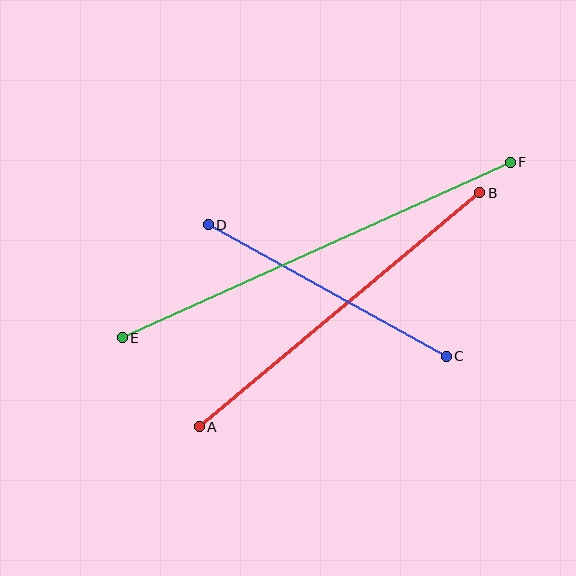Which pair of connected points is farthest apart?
Points E and F are farthest apart.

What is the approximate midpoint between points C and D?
The midpoint is at approximately (327, 291) pixels.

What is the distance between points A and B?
The distance is approximately 365 pixels.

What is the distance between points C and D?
The distance is approximately 272 pixels.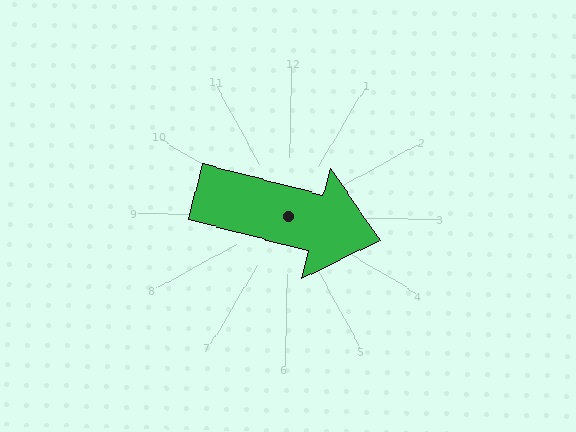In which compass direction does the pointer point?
East.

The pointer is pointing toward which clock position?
Roughly 3 o'clock.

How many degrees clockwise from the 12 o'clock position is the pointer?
Approximately 104 degrees.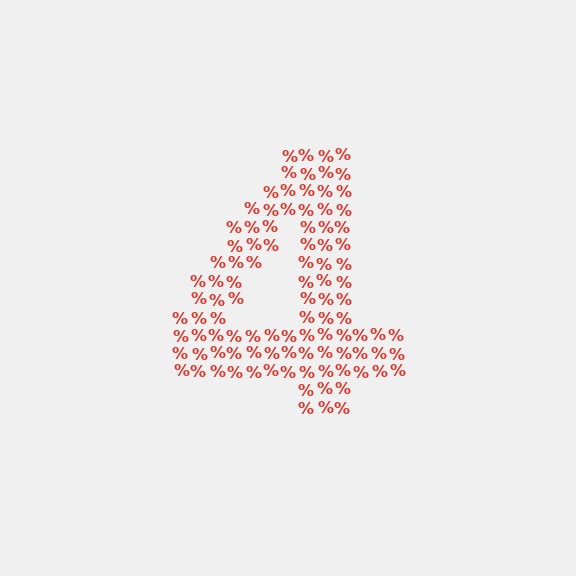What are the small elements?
The small elements are percent signs.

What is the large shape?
The large shape is the digit 4.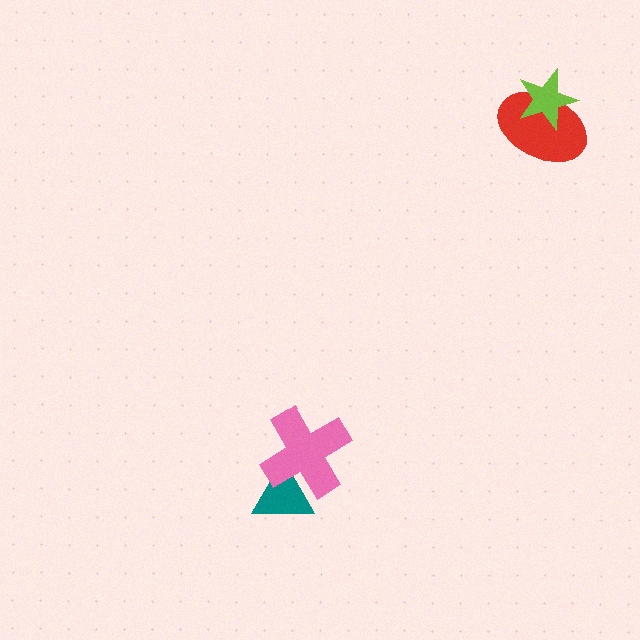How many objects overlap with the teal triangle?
1 object overlaps with the teal triangle.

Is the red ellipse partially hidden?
Yes, it is partially covered by another shape.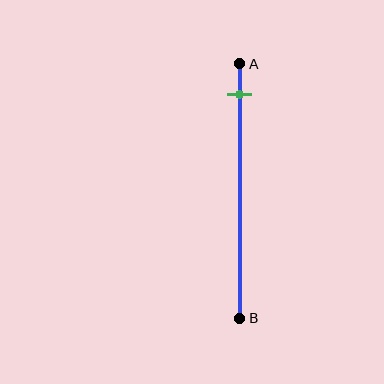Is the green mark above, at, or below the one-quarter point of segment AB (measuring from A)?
The green mark is above the one-quarter point of segment AB.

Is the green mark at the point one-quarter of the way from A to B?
No, the mark is at about 10% from A, not at the 25% one-quarter point.